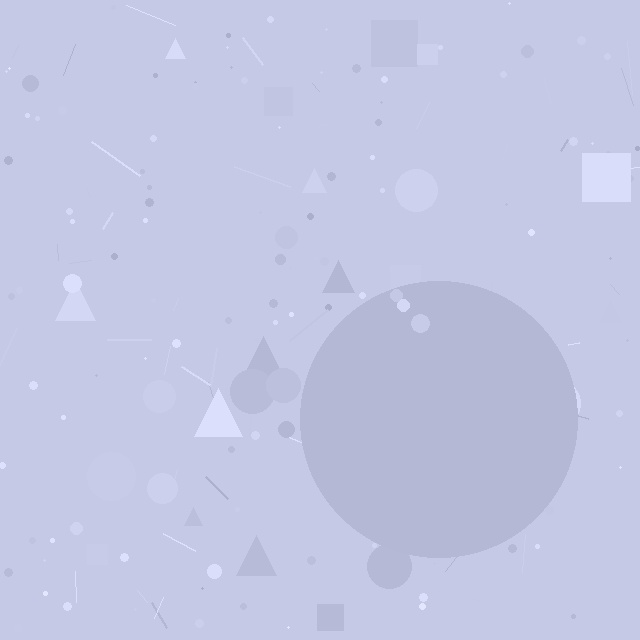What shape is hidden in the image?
A circle is hidden in the image.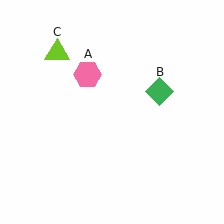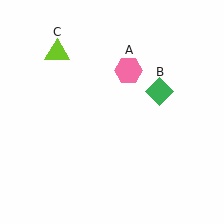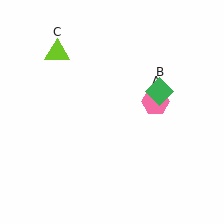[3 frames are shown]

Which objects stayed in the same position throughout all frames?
Green diamond (object B) and lime triangle (object C) remained stationary.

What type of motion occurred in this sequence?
The pink hexagon (object A) rotated clockwise around the center of the scene.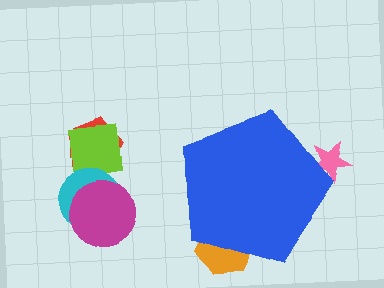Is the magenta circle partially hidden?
No, the magenta circle is fully visible.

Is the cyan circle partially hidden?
No, the cyan circle is fully visible.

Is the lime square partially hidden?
No, the lime square is fully visible.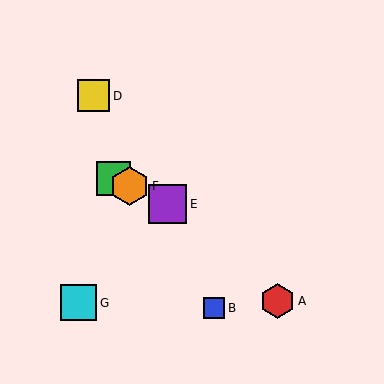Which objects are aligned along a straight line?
Objects C, E, F are aligned along a straight line.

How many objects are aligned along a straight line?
3 objects (C, E, F) are aligned along a straight line.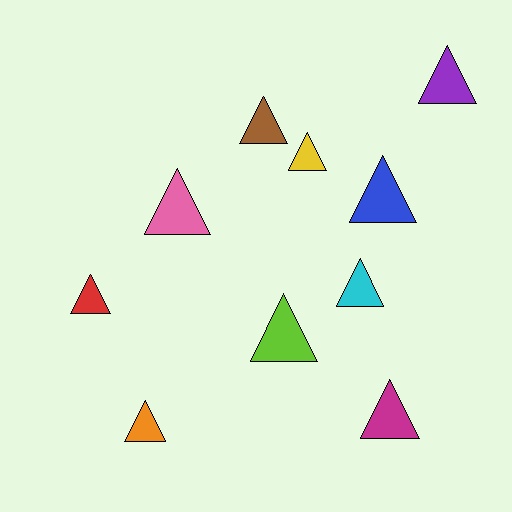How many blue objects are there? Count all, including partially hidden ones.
There is 1 blue object.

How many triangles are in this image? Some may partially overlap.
There are 10 triangles.